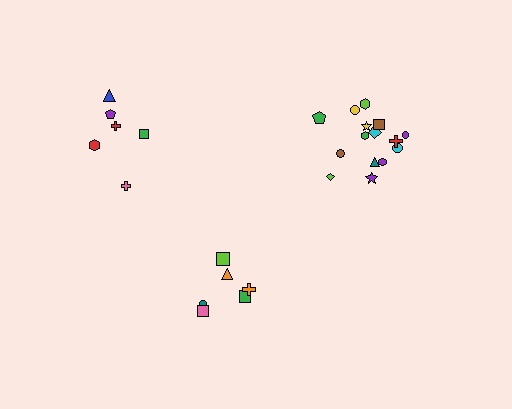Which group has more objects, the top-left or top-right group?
The top-right group.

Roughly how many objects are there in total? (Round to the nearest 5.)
Roughly 25 objects in total.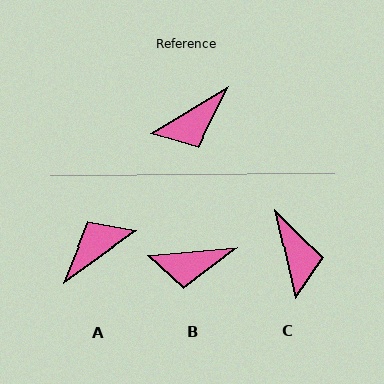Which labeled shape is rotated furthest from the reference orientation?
A, about 175 degrees away.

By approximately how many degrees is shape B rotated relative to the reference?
Approximately 26 degrees clockwise.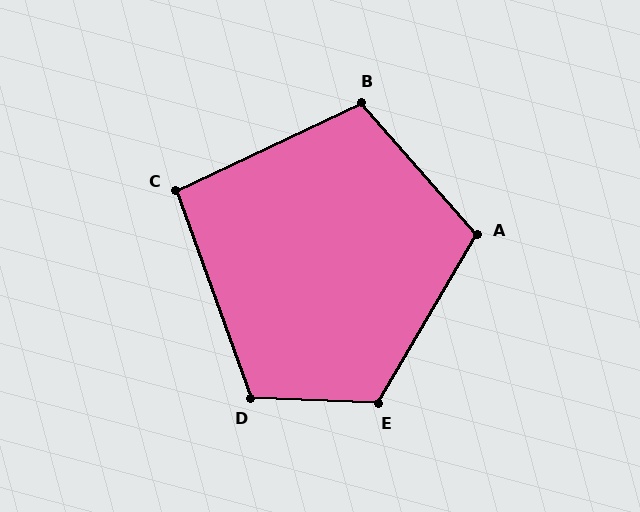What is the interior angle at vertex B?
Approximately 106 degrees (obtuse).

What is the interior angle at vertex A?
Approximately 108 degrees (obtuse).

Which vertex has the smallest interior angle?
C, at approximately 95 degrees.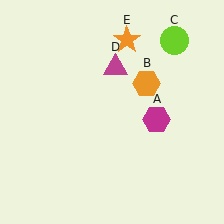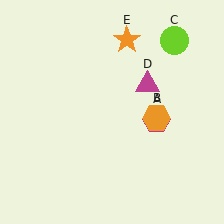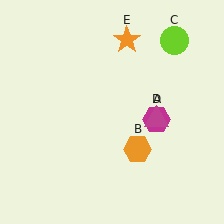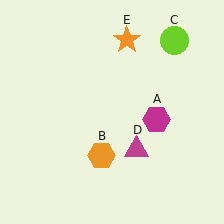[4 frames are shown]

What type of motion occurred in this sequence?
The orange hexagon (object B), magenta triangle (object D) rotated clockwise around the center of the scene.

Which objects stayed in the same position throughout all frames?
Magenta hexagon (object A) and lime circle (object C) and orange star (object E) remained stationary.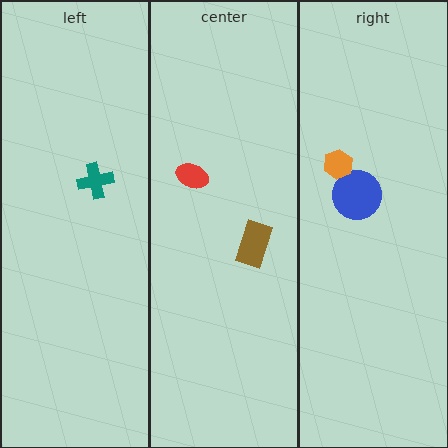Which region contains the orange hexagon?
The right region.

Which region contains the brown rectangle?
The center region.